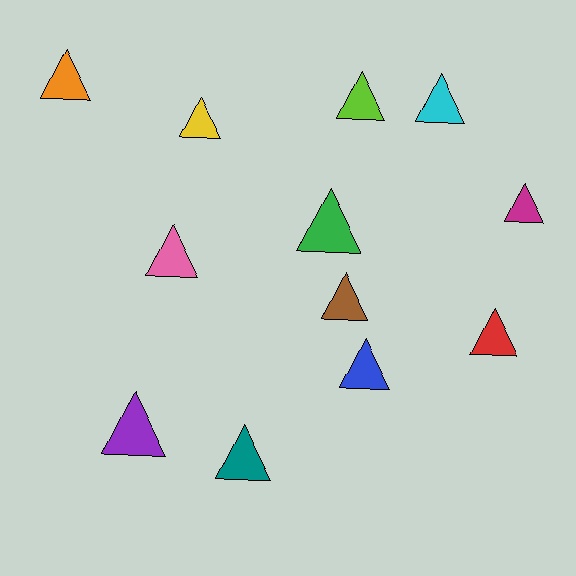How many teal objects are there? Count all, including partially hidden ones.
There is 1 teal object.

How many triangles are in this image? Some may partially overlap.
There are 12 triangles.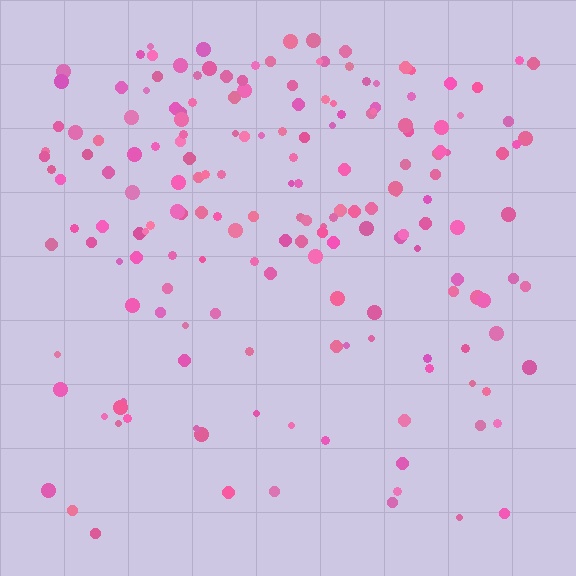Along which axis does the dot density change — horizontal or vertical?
Vertical.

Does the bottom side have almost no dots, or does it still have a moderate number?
Still a moderate number, just noticeably fewer than the top.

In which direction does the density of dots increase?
From bottom to top, with the top side densest.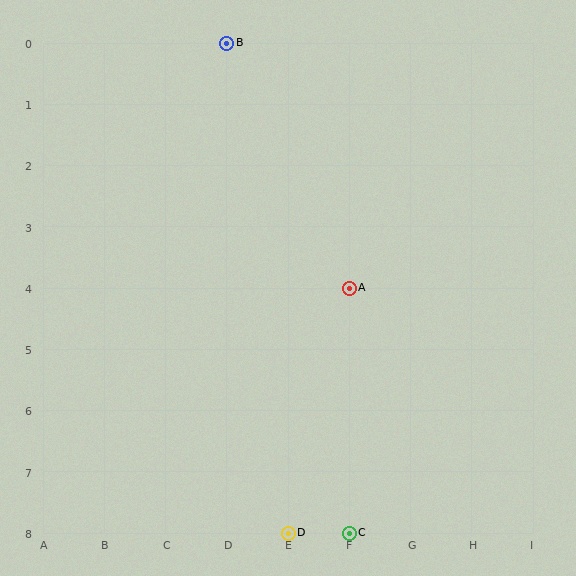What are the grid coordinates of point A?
Point A is at grid coordinates (F, 4).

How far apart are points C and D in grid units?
Points C and D are 1 column apart.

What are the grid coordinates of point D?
Point D is at grid coordinates (E, 8).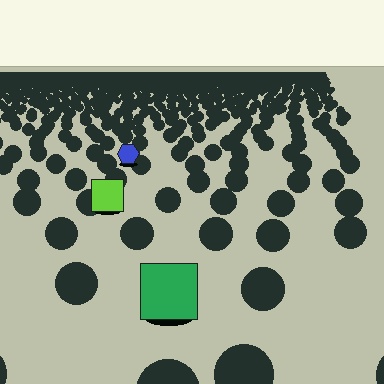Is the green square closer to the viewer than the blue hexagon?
Yes. The green square is closer — you can tell from the texture gradient: the ground texture is coarser near it.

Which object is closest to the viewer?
The green square is closest. The texture marks near it are larger and more spread out.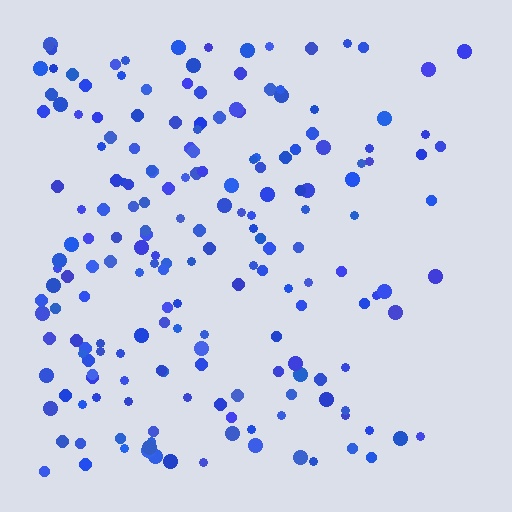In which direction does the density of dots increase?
From right to left, with the left side densest.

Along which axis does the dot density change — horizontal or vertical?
Horizontal.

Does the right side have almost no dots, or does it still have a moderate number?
Still a moderate number, just noticeably fewer than the left.